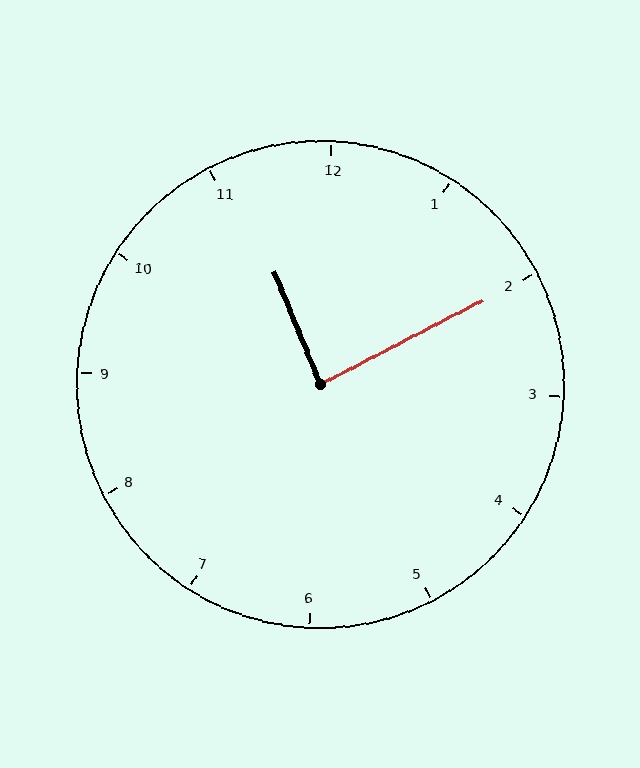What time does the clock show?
11:10.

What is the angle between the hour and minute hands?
Approximately 85 degrees.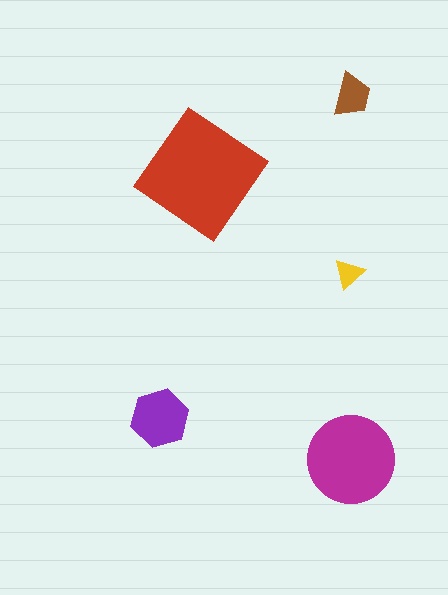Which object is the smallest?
The yellow triangle.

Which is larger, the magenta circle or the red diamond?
The red diamond.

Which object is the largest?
The red diamond.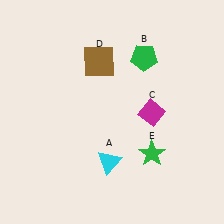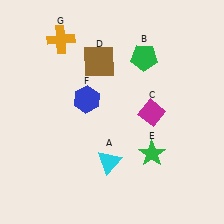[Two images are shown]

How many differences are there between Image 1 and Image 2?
There are 2 differences between the two images.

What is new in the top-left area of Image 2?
A blue hexagon (F) was added in the top-left area of Image 2.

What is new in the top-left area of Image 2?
An orange cross (G) was added in the top-left area of Image 2.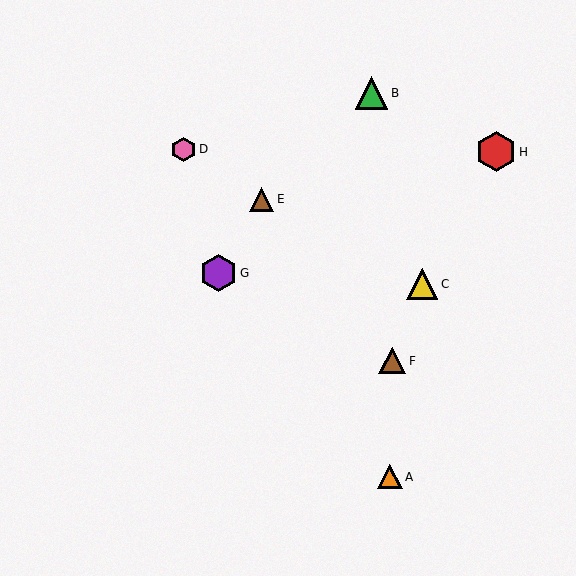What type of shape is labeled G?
Shape G is a purple hexagon.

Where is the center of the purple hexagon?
The center of the purple hexagon is at (219, 273).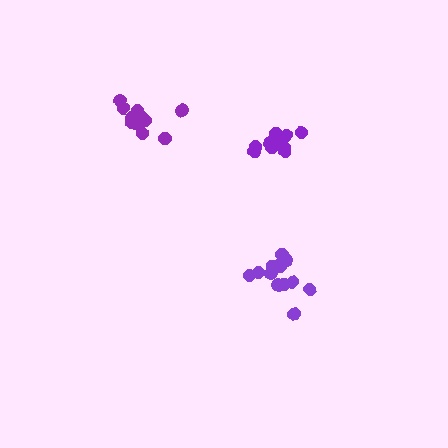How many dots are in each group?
Group 1: 11 dots, Group 2: 13 dots, Group 3: 11 dots (35 total).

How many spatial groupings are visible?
There are 3 spatial groupings.